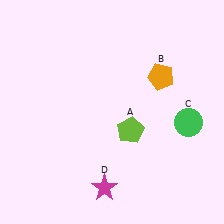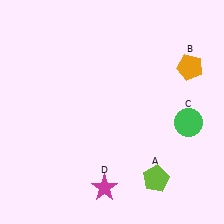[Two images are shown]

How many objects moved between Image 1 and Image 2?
2 objects moved between the two images.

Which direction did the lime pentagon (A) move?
The lime pentagon (A) moved down.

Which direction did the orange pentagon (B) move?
The orange pentagon (B) moved right.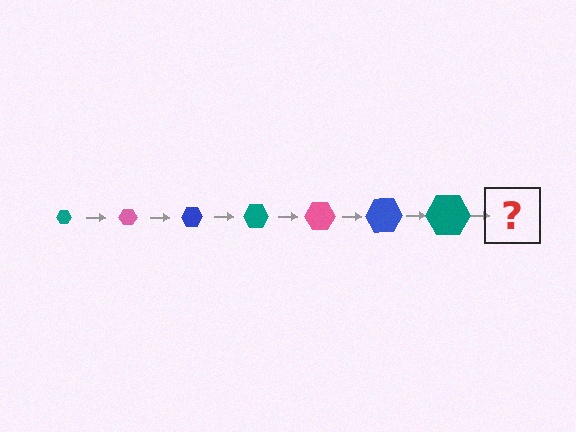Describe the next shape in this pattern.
It should be a pink hexagon, larger than the previous one.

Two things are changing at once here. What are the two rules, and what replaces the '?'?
The two rules are that the hexagon grows larger each step and the color cycles through teal, pink, and blue. The '?' should be a pink hexagon, larger than the previous one.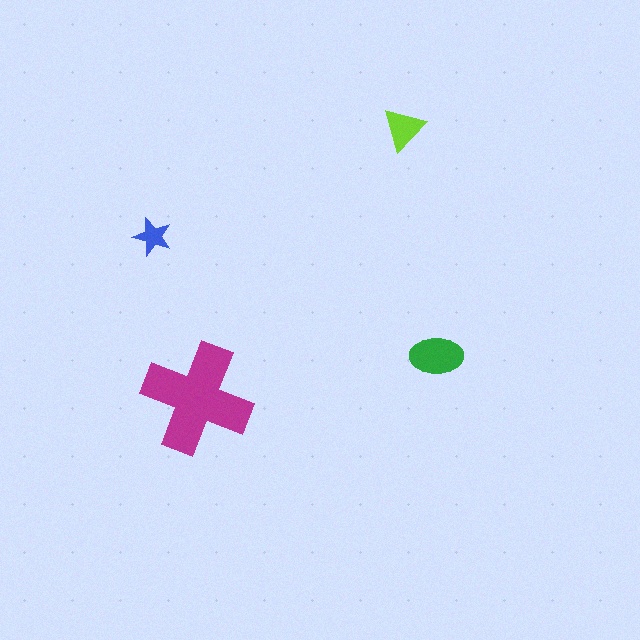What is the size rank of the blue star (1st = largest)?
4th.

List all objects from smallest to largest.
The blue star, the lime triangle, the green ellipse, the magenta cross.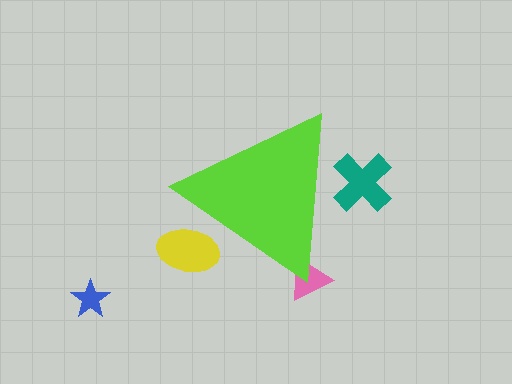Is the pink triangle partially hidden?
Yes, the pink triangle is partially hidden behind the lime triangle.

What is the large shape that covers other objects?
A lime triangle.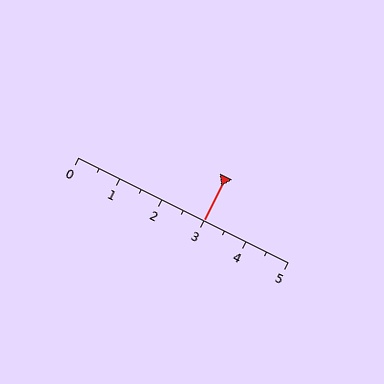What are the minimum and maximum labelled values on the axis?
The axis runs from 0 to 5.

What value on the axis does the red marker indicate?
The marker indicates approximately 3.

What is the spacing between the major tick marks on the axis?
The major ticks are spaced 1 apart.